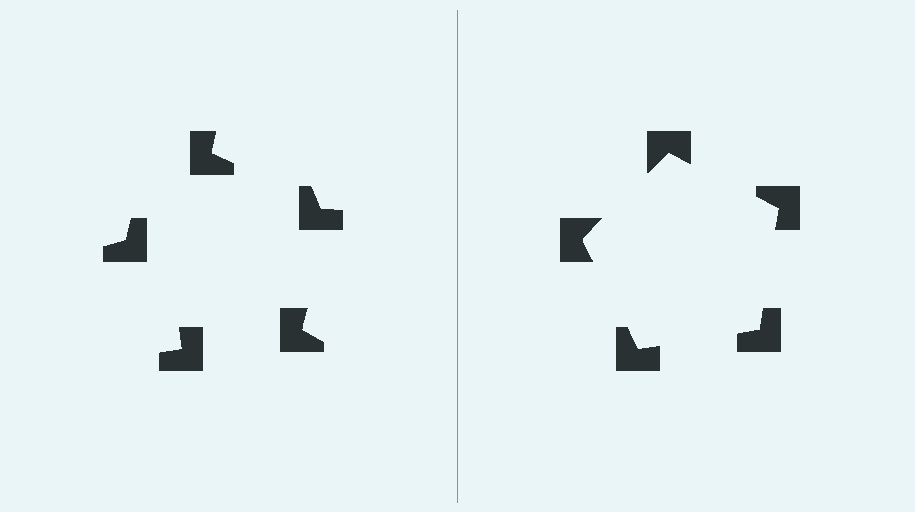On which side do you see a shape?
An illusory pentagon appears on the right side. On the left side the wedge cuts are rotated, so no coherent shape forms.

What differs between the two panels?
The notched squares are positioned identically on both sides; only the wedge orientations differ. On the right they align to a pentagon; on the left they are misaligned.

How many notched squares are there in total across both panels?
10 — 5 on each side.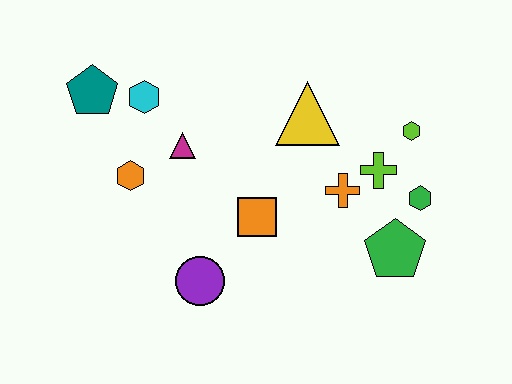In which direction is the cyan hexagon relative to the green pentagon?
The cyan hexagon is to the left of the green pentagon.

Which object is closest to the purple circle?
The orange square is closest to the purple circle.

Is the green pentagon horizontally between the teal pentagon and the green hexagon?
Yes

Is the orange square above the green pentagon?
Yes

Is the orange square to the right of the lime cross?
No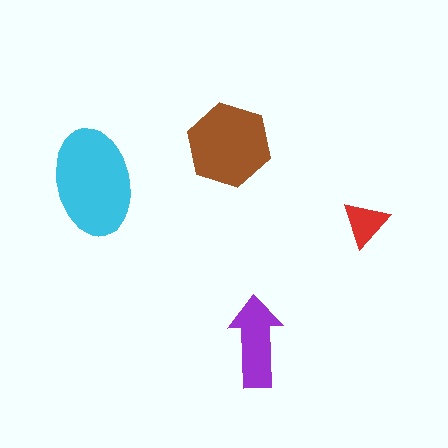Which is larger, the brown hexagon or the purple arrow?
The brown hexagon.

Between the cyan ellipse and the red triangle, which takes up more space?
The cyan ellipse.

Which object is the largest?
The cyan ellipse.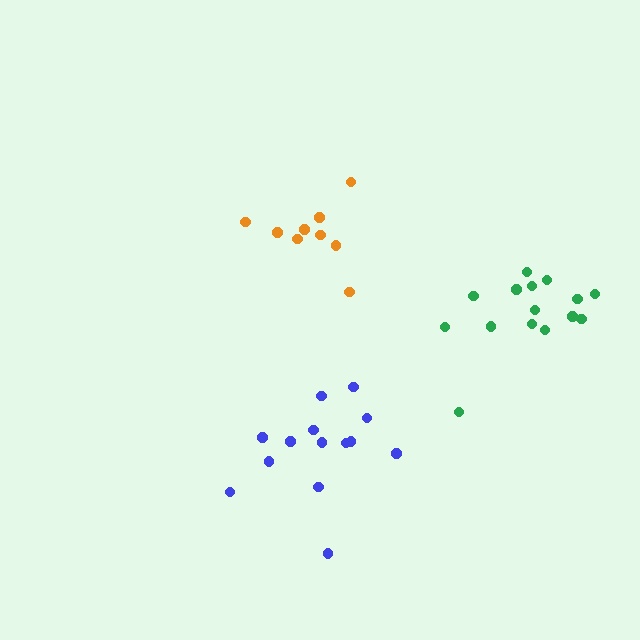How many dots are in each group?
Group 1: 9 dots, Group 2: 14 dots, Group 3: 15 dots (38 total).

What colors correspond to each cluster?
The clusters are colored: orange, blue, green.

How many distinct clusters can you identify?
There are 3 distinct clusters.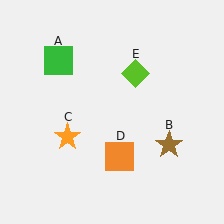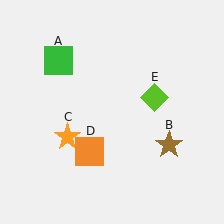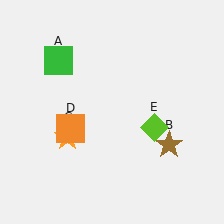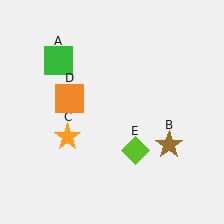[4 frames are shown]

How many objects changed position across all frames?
2 objects changed position: orange square (object D), lime diamond (object E).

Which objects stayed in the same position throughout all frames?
Green square (object A) and brown star (object B) and orange star (object C) remained stationary.